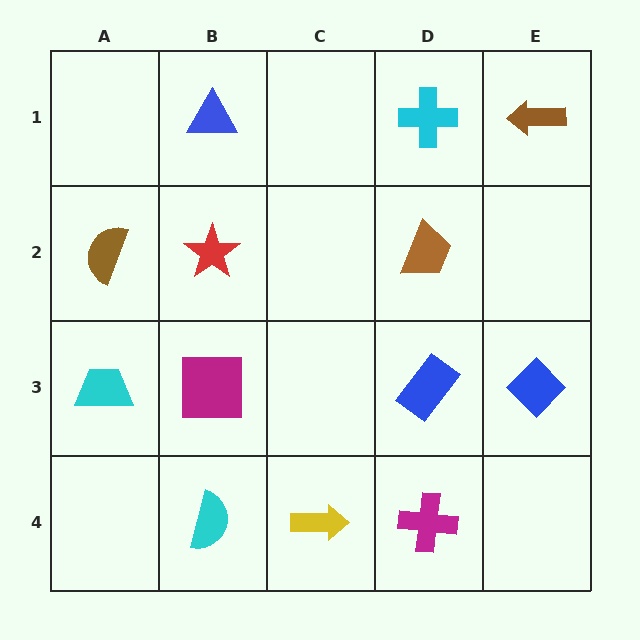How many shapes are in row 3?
4 shapes.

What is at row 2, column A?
A brown semicircle.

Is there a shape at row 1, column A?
No, that cell is empty.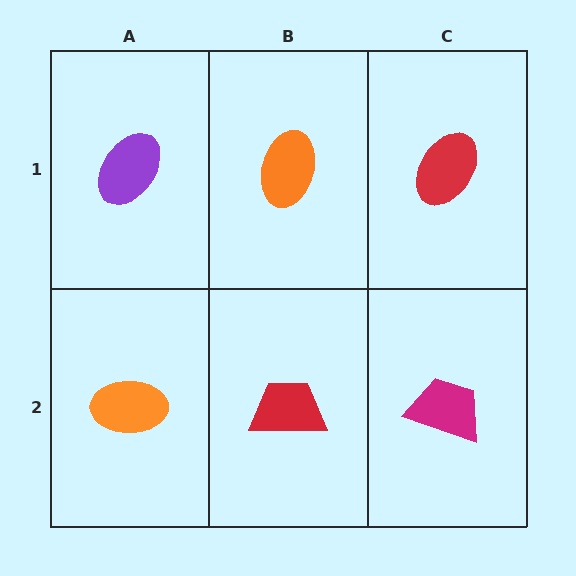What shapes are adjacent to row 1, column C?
A magenta trapezoid (row 2, column C), an orange ellipse (row 1, column B).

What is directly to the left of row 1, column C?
An orange ellipse.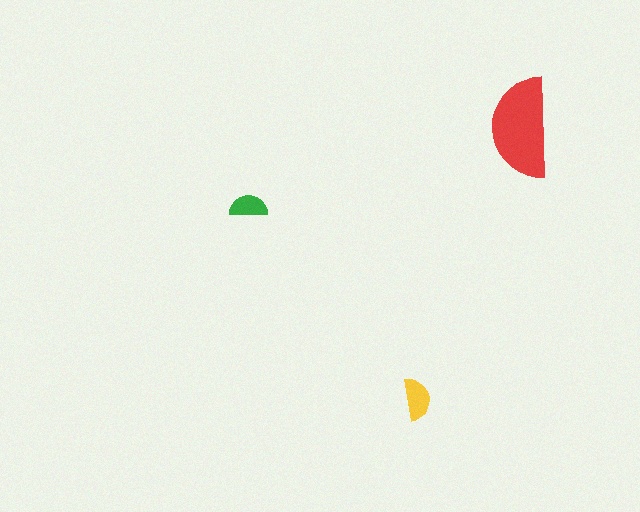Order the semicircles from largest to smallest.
the red one, the yellow one, the green one.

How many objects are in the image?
There are 3 objects in the image.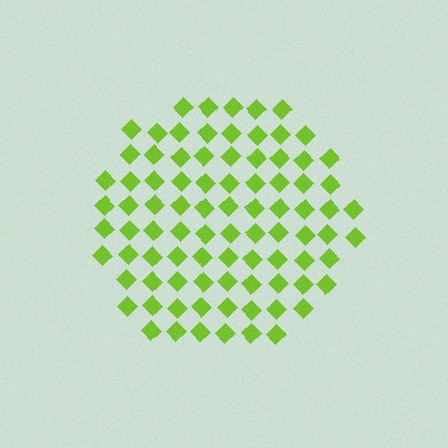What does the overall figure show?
The overall figure shows a circle.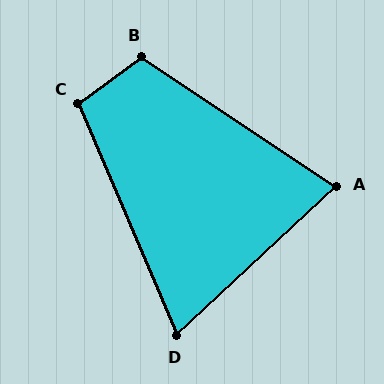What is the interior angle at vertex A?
Approximately 77 degrees (acute).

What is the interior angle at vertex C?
Approximately 103 degrees (obtuse).